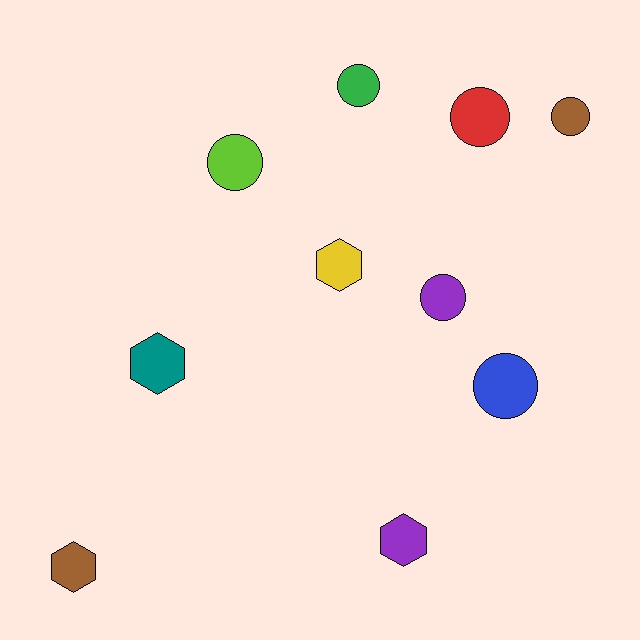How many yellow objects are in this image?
There is 1 yellow object.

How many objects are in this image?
There are 10 objects.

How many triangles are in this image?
There are no triangles.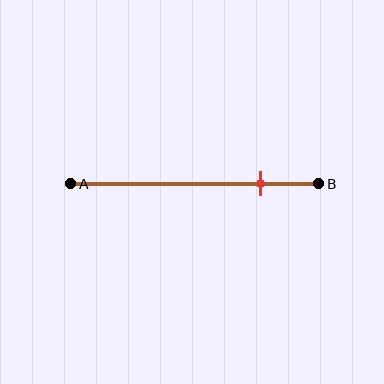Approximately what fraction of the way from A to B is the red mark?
The red mark is approximately 75% of the way from A to B.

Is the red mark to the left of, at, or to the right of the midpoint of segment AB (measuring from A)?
The red mark is to the right of the midpoint of segment AB.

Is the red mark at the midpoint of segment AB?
No, the mark is at about 75% from A, not at the 50% midpoint.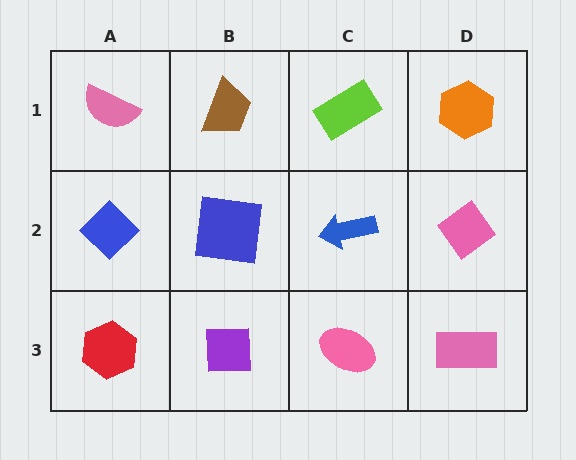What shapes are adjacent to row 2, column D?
An orange hexagon (row 1, column D), a pink rectangle (row 3, column D), a blue arrow (row 2, column C).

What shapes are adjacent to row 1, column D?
A pink diamond (row 2, column D), a lime rectangle (row 1, column C).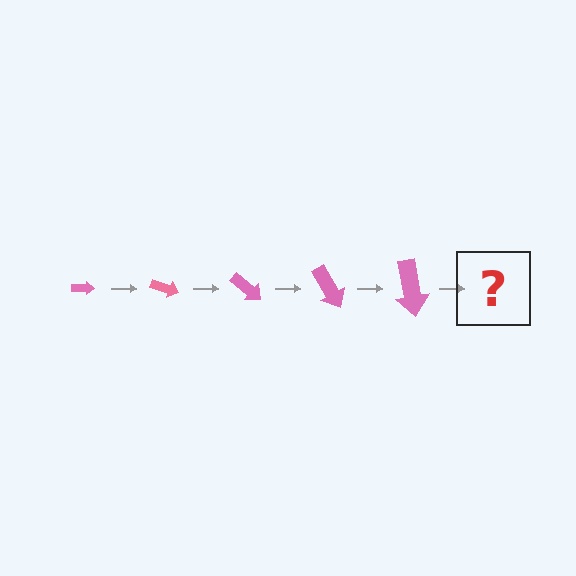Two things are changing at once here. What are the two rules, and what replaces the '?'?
The two rules are that the arrow grows larger each step and it rotates 20 degrees each step. The '?' should be an arrow, larger than the previous one and rotated 100 degrees from the start.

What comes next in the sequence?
The next element should be an arrow, larger than the previous one and rotated 100 degrees from the start.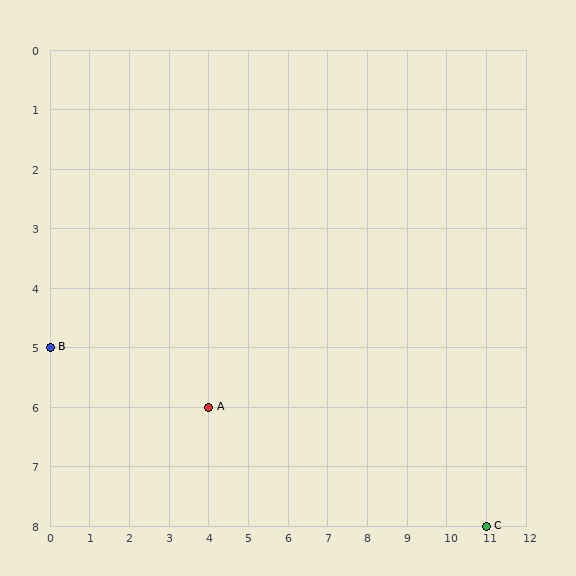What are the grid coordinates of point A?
Point A is at grid coordinates (4, 6).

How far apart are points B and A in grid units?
Points B and A are 4 columns and 1 row apart (about 4.1 grid units diagonally).